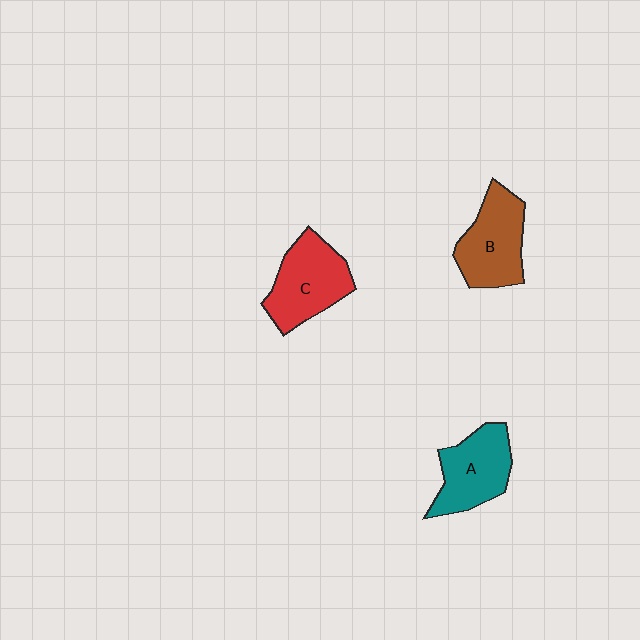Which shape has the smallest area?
Shape A (teal).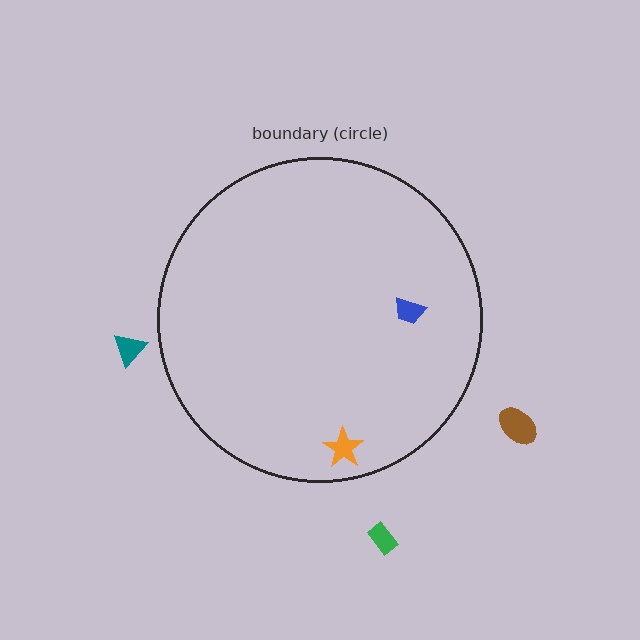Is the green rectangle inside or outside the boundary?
Outside.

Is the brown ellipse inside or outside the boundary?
Outside.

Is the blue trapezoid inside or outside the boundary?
Inside.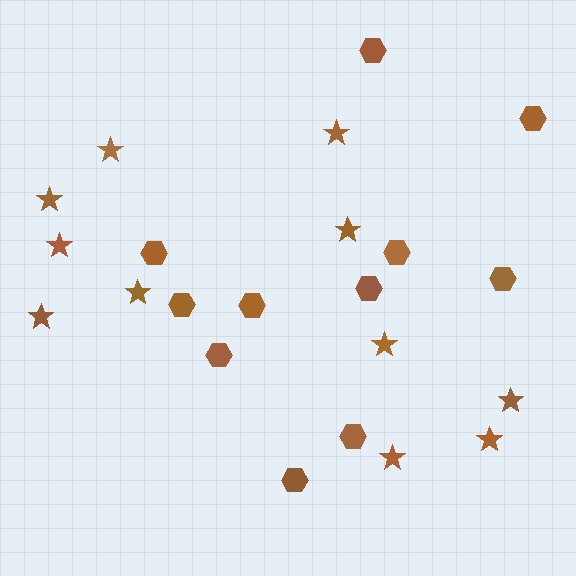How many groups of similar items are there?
There are 2 groups: one group of hexagons (11) and one group of stars (11).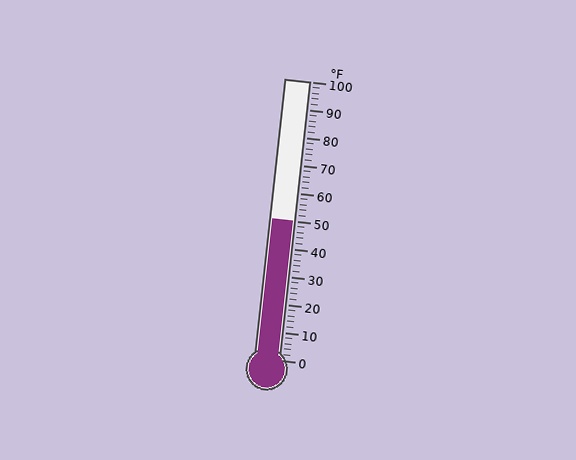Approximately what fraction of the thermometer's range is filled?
The thermometer is filled to approximately 50% of its range.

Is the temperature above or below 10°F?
The temperature is above 10°F.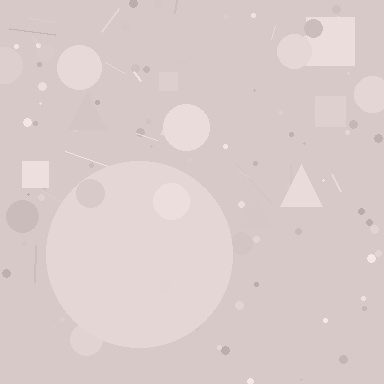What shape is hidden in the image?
A circle is hidden in the image.